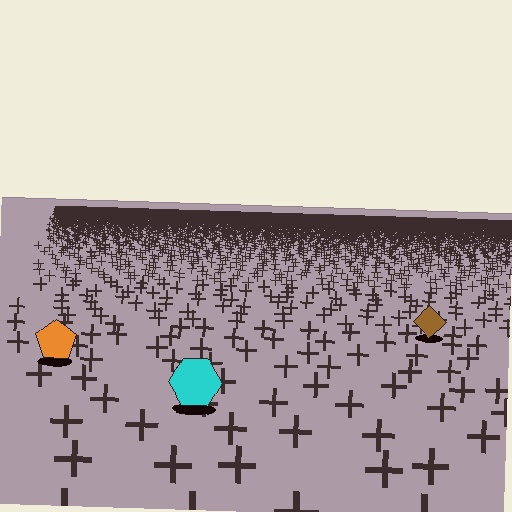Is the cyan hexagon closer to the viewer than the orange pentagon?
Yes. The cyan hexagon is closer — you can tell from the texture gradient: the ground texture is coarser near it.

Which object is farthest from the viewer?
The brown diamond is farthest from the viewer. It appears smaller and the ground texture around it is denser.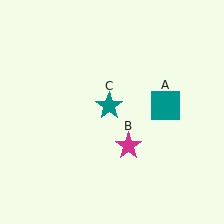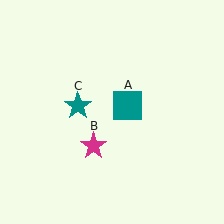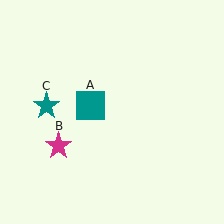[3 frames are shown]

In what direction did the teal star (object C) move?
The teal star (object C) moved left.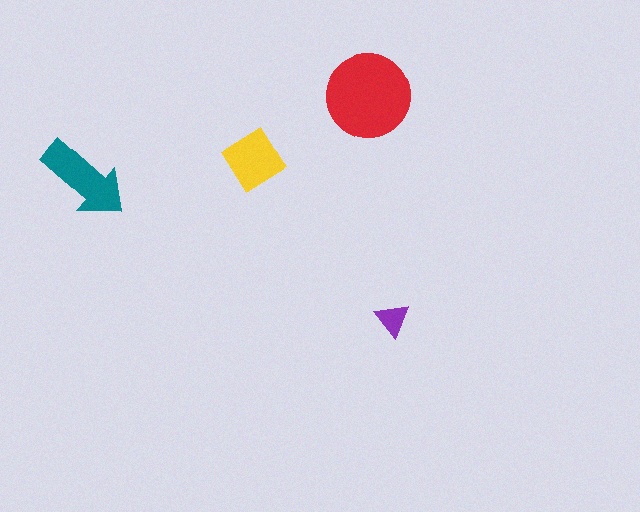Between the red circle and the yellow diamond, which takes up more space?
The red circle.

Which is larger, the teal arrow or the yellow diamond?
The teal arrow.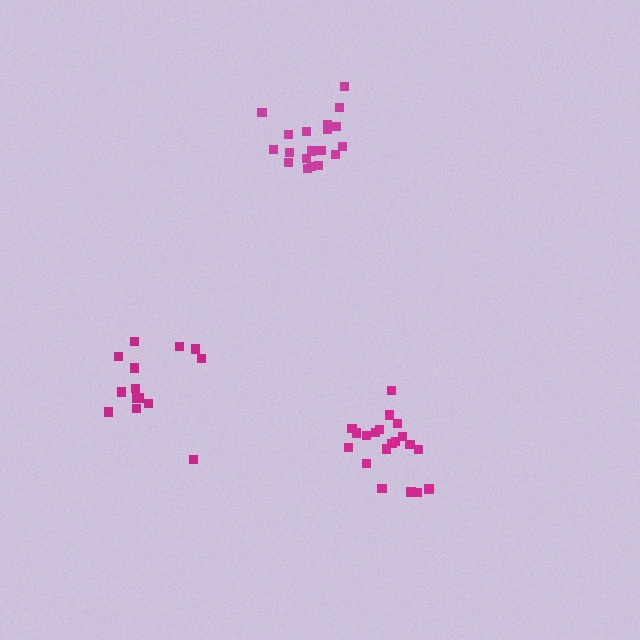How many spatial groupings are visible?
There are 3 spatial groupings.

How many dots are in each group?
Group 1: 20 dots, Group 2: 19 dots, Group 3: 14 dots (53 total).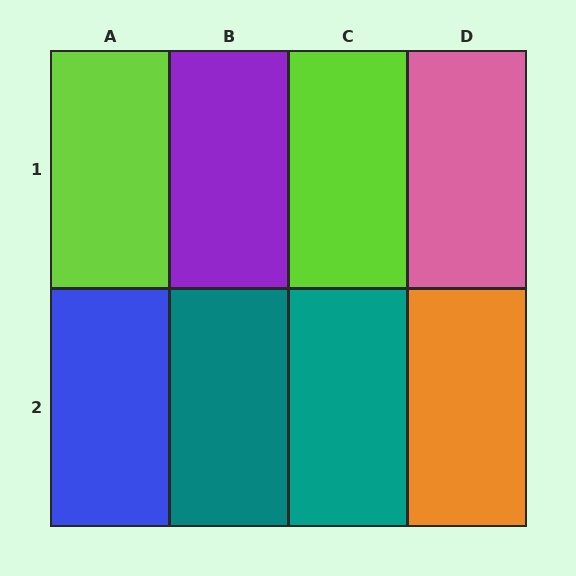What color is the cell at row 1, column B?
Purple.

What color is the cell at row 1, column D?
Pink.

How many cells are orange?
1 cell is orange.